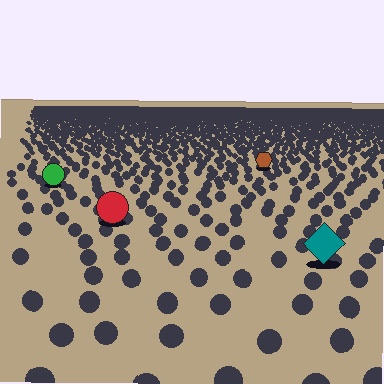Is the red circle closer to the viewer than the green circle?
Yes. The red circle is closer — you can tell from the texture gradient: the ground texture is coarser near it.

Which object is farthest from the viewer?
The brown hexagon is farthest from the viewer. It appears smaller and the ground texture around it is denser.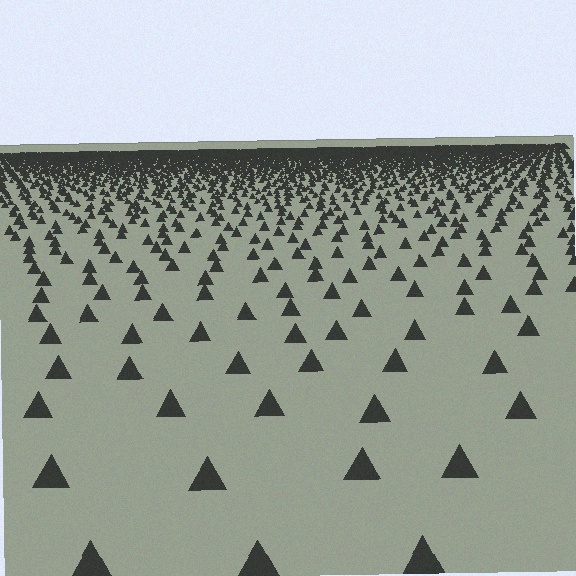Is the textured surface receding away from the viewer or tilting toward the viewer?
The surface is receding away from the viewer. Texture elements get smaller and denser toward the top.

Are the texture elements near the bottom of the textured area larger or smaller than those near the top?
Larger. Near the bottom, elements are closer to the viewer and appear at a bigger on-screen size.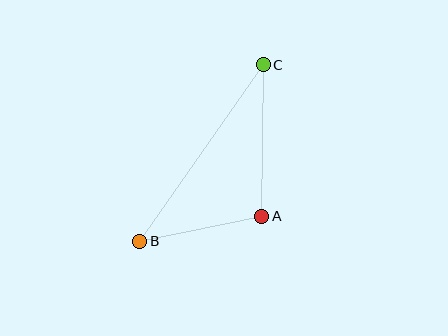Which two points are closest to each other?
Points A and B are closest to each other.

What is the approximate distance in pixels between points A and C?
The distance between A and C is approximately 151 pixels.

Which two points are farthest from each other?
Points B and C are farthest from each other.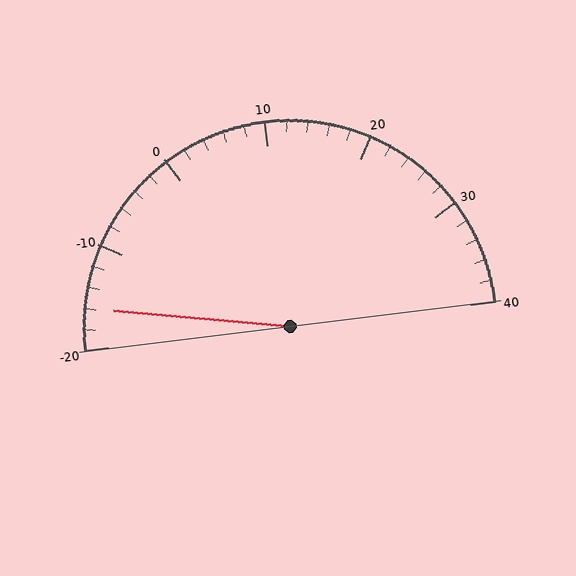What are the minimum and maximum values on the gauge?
The gauge ranges from -20 to 40.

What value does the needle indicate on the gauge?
The needle indicates approximately -16.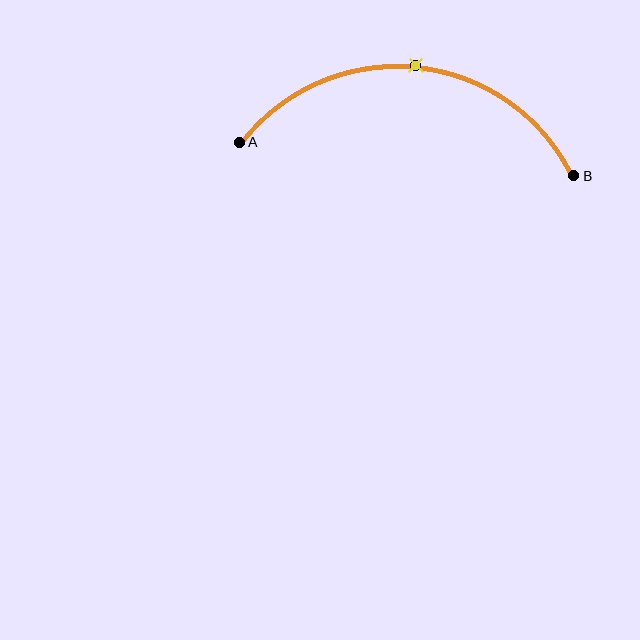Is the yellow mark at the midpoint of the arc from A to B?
Yes. The yellow mark lies on the arc at equal arc-length from both A and B — it is the arc midpoint.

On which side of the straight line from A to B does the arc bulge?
The arc bulges above the straight line connecting A and B.